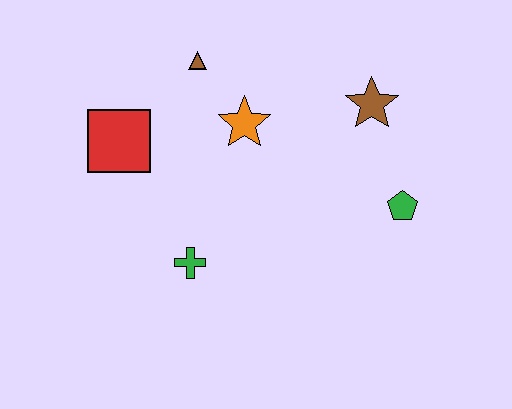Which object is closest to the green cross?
The red square is closest to the green cross.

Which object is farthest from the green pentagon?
The red square is farthest from the green pentagon.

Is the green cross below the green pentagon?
Yes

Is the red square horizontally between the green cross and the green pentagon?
No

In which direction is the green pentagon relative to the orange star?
The green pentagon is to the right of the orange star.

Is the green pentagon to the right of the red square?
Yes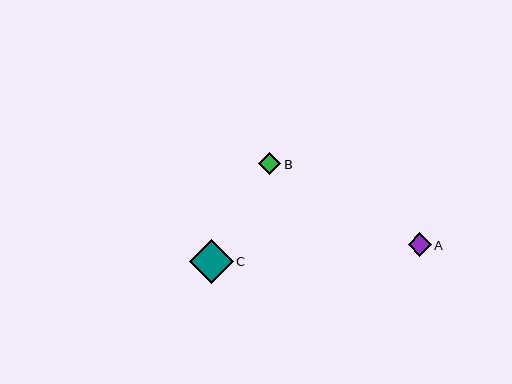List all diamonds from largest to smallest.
From largest to smallest: C, A, B.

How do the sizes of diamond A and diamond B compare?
Diamond A and diamond B are approximately the same size.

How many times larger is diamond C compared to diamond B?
Diamond C is approximately 2.0 times the size of diamond B.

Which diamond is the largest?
Diamond C is the largest with a size of approximately 44 pixels.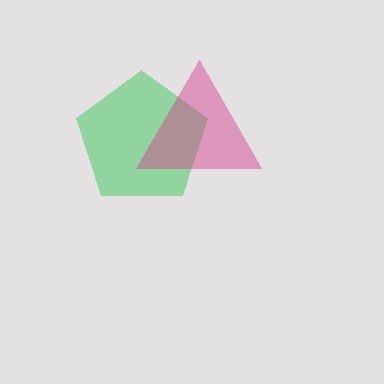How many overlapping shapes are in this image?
There are 2 overlapping shapes in the image.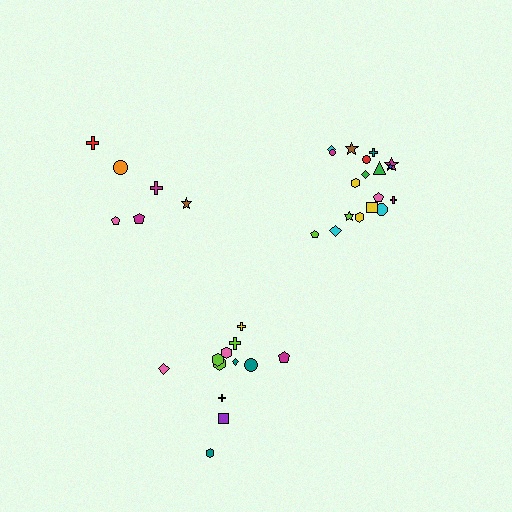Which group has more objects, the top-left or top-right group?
The top-right group.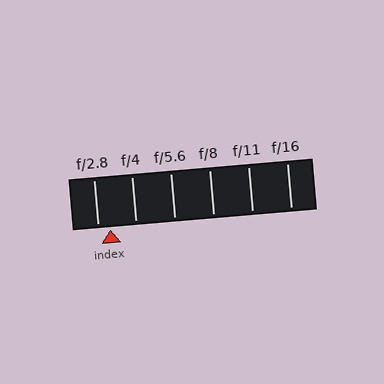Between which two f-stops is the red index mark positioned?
The index mark is between f/2.8 and f/4.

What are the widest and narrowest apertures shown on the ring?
The widest aperture shown is f/2.8 and the narrowest is f/16.